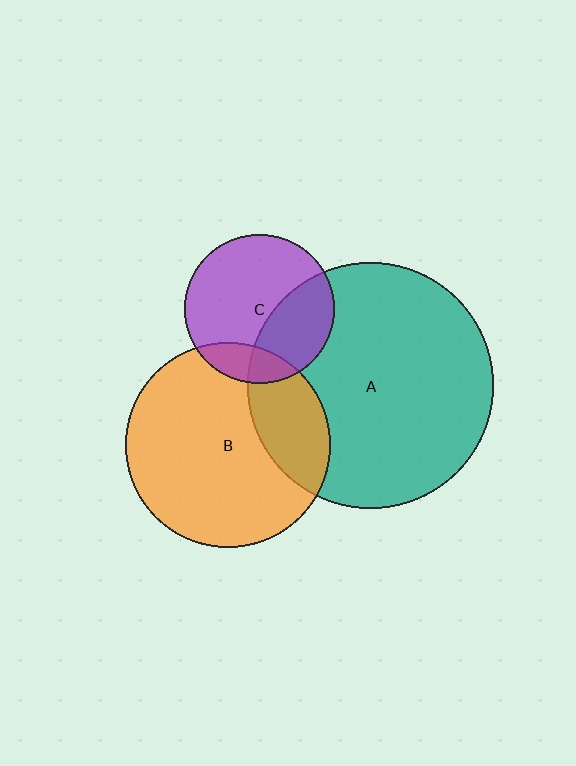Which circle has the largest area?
Circle A (teal).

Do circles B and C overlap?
Yes.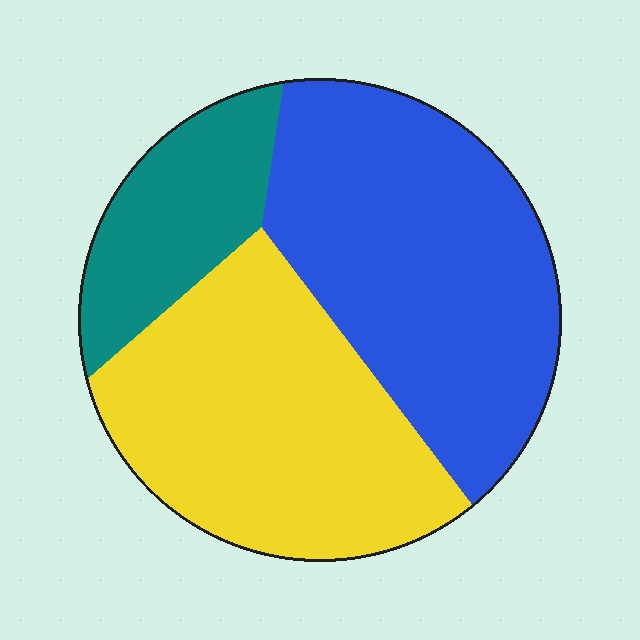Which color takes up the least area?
Teal, at roughly 15%.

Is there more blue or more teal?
Blue.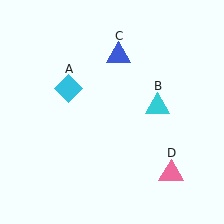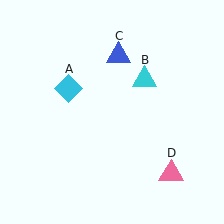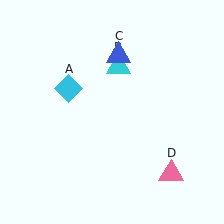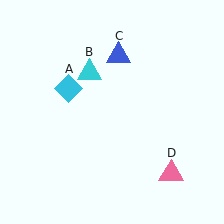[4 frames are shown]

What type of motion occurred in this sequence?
The cyan triangle (object B) rotated counterclockwise around the center of the scene.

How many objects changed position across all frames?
1 object changed position: cyan triangle (object B).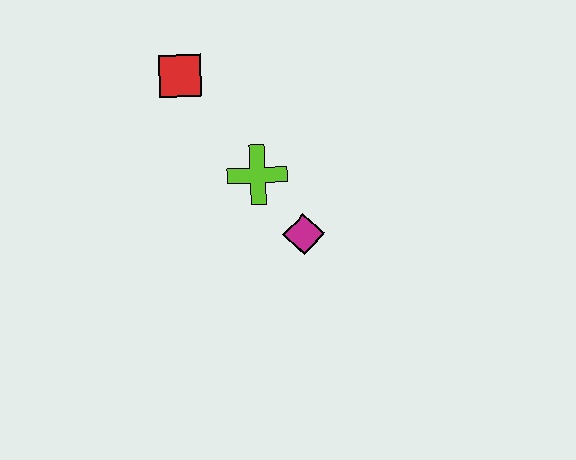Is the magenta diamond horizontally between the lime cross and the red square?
No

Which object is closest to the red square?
The lime cross is closest to the red square.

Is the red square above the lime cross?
Yes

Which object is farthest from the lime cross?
The red square is farthest from the lime cross.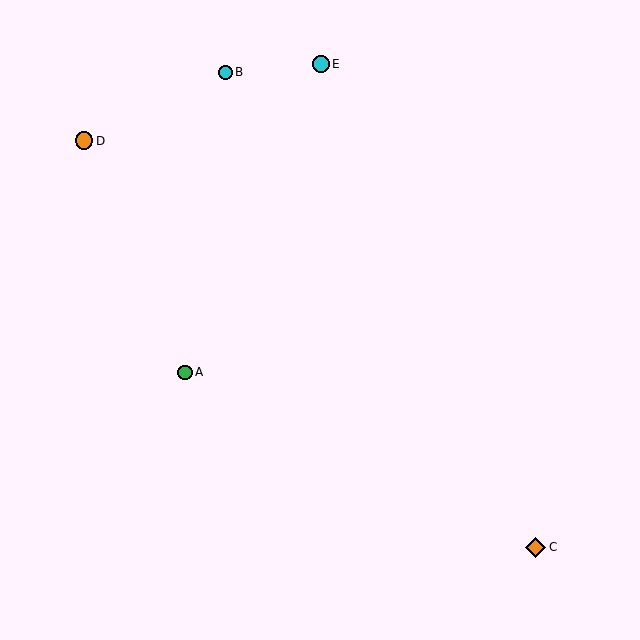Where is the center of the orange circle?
The center of the orange circle is at (84, 141).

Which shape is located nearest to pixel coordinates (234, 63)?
The cyan circle (labeled B) at (225, 72) is nearest to that location.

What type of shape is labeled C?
Shape C is an orange diamond.